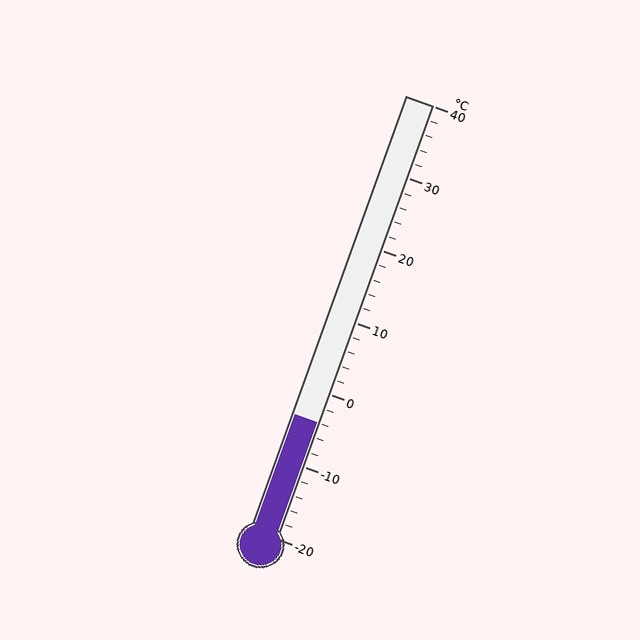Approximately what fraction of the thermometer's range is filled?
The thermometer is filled to approximately 25% of its range.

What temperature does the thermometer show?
The thermometer shows approximately -4°C.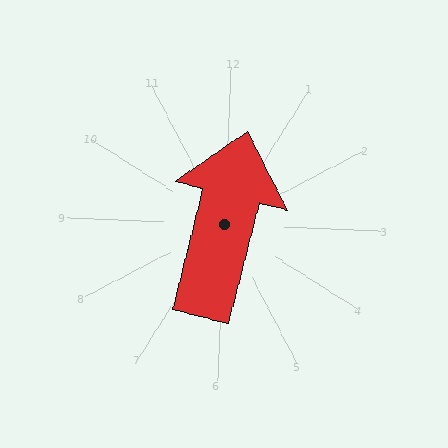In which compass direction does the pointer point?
North.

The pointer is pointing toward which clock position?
Roughly 12 o'clock.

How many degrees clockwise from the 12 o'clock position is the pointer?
Approximately 12 degrees.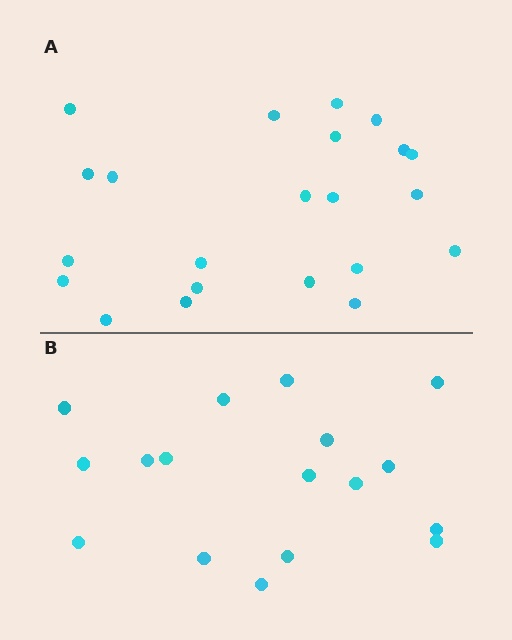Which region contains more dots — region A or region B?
Region A (the top region) has more dots.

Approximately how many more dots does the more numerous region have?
Region A has about 5 more dots than region B.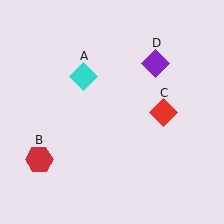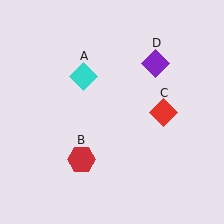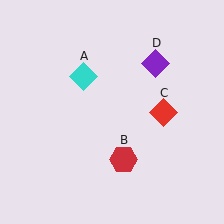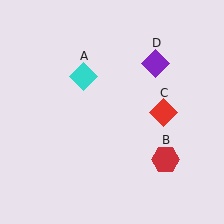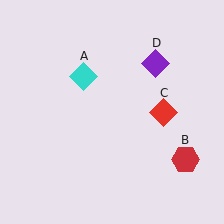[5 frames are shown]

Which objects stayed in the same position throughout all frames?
Cyan diamond (object A) and red diamond (object C) and purple diamond (object D) remained stationary.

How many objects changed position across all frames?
1 object changed position: red hexagon (object B).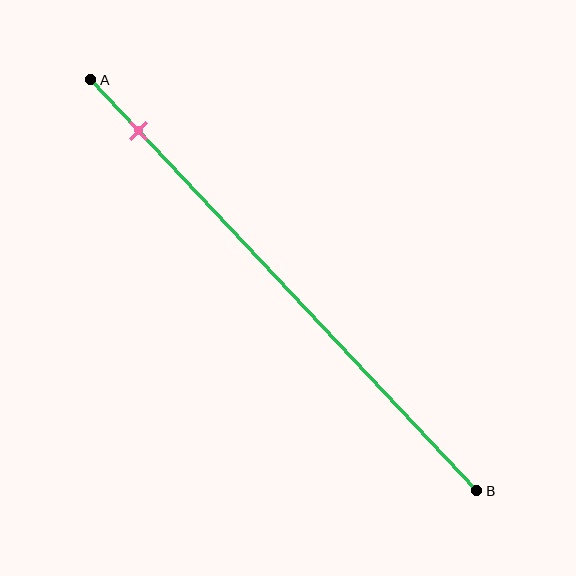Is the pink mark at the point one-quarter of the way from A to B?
No, the mark is at about 10% from A, not at the 25% one-quarter point.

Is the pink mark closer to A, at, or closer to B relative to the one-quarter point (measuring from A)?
The pink mark is closer to point A than the one-quarter point of segment AB.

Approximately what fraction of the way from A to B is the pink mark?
The pink mark is approximately 10% of the way from A to B.